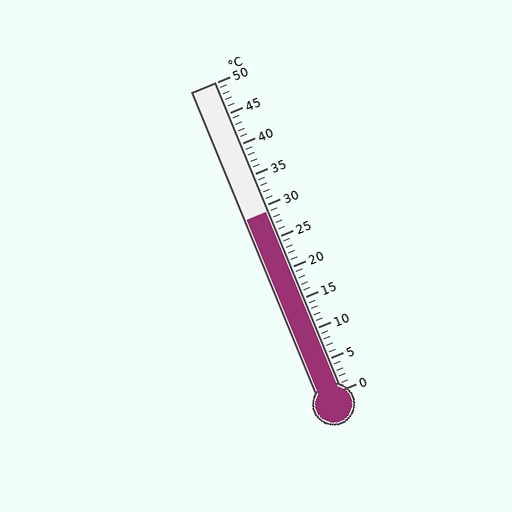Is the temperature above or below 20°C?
The temperature is above 20°C.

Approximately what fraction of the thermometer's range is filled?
The thermometer is filled to approximately 60% of its range.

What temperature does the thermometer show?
The thermometer shows approximately 29°C.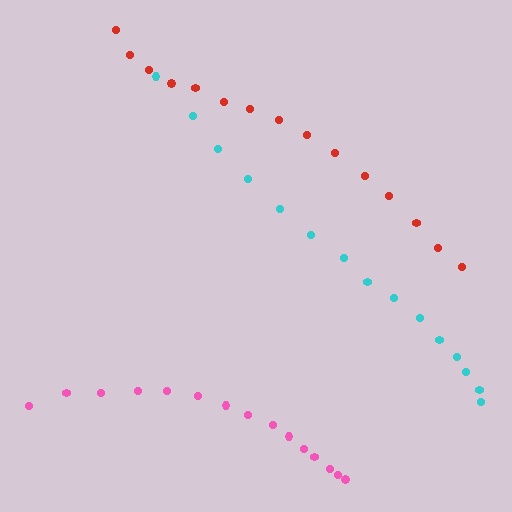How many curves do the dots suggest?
There are 3 distinct paths.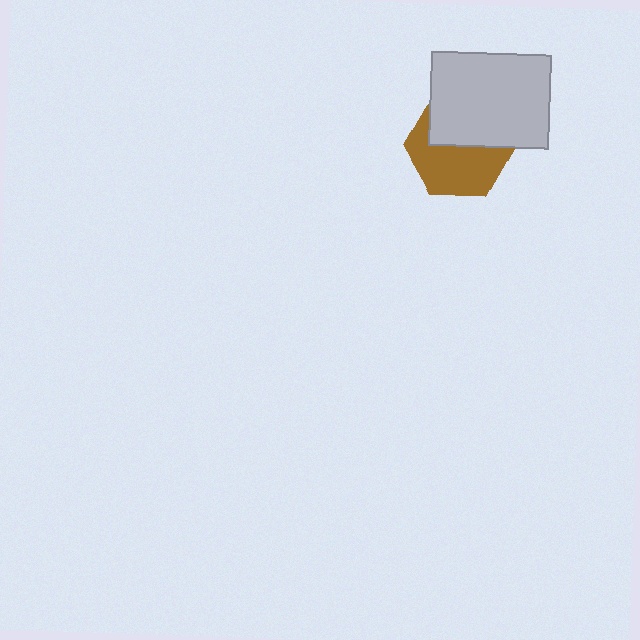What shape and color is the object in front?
The object in front is a light gray rectangle.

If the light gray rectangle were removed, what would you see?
You would see the complete brown hexagon.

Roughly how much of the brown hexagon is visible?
About half of it is visible (roughly 57%).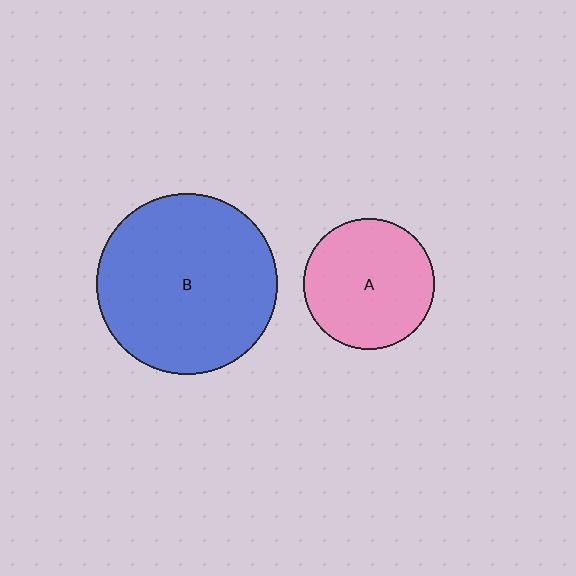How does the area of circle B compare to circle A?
Approximately 1.9 times.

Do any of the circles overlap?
No, none of the circles overlap.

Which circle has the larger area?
Circle B (blue).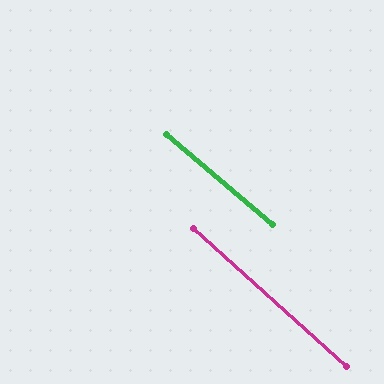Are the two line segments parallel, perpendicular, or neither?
Parallel — their directions differ by only 1.5°.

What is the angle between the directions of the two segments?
Approximately 1 degree.